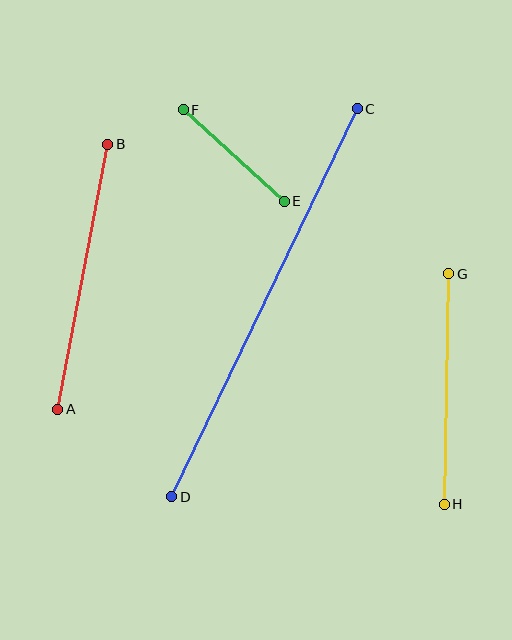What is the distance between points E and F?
The distance is approximately 136 pixels.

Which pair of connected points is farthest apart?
Points C and D are farthest apart.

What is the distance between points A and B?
The distance is approximately 270 pixels.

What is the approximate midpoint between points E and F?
The midpoint is at approximately (234, 155) pixels.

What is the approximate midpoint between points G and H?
The midpoint is at approximately (447, 389) pixels.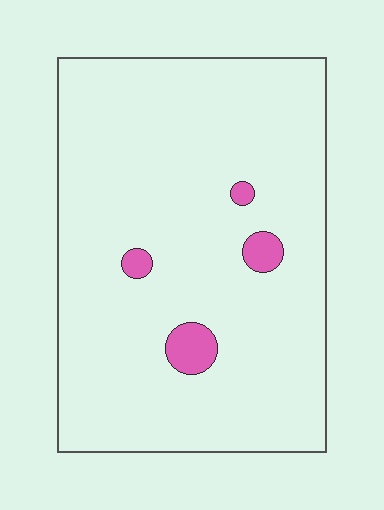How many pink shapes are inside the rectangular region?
4.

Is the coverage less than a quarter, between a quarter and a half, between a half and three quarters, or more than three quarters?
Less than a quarter.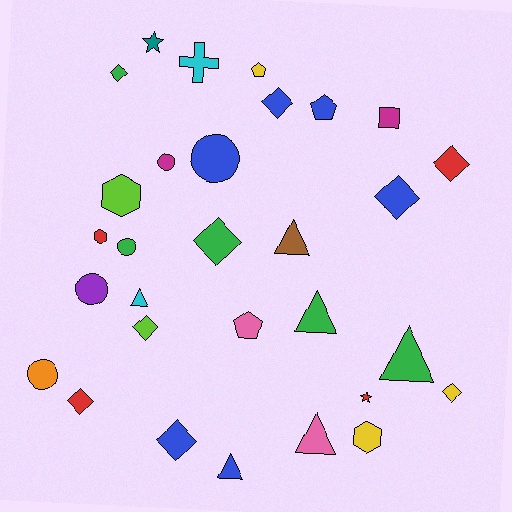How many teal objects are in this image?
There is 1 teal object.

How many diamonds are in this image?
There are 9 diamonds.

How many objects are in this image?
There are 30 objects.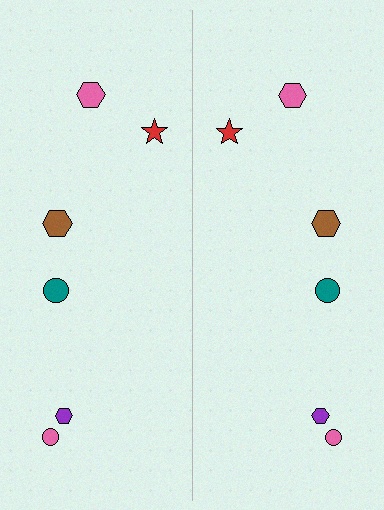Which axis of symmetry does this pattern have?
The pattern has a vertical axis of symmetry running through the center of the image.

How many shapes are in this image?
There are 12 shapes in this image.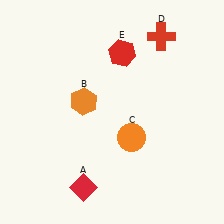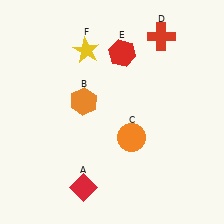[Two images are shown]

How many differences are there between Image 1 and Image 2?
There is 1 difference between the two images.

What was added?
A yellow star (F) was added in Image 2.